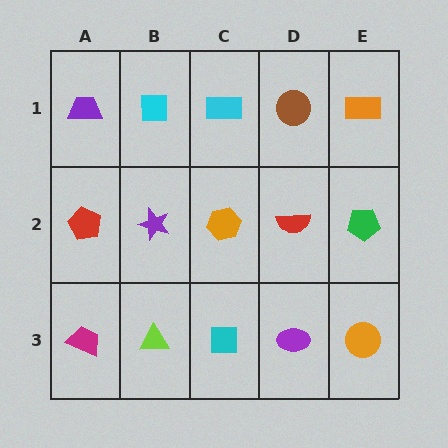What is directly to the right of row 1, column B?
A cyan rectangle.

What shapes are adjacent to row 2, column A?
A purple trapezoid (row 1, column A), a magenta trapezoid (row 3, column A), a purple star (row 2, column B).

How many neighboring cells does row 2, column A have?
3.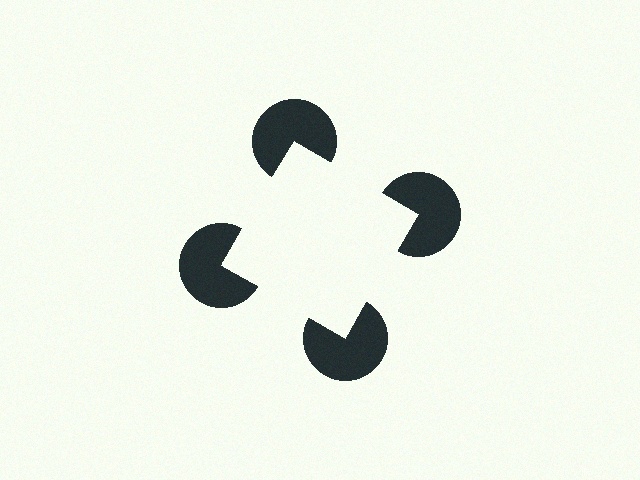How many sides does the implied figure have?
4 sides.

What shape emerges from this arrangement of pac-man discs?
An illusory square — its edges are inferred from the aligned wedge cuts in the pac-man discs, not physically drawn.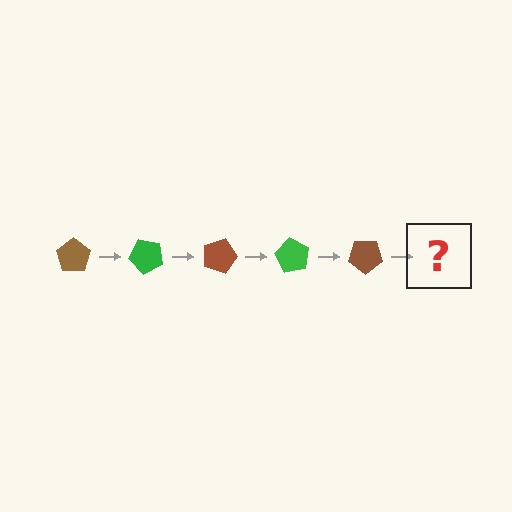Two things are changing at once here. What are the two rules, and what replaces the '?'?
The two rules are that it rotates 45 degrees each step and the color cycles through brown and green. The '?' should be a green pentagon, rotated 225 degrees from the start.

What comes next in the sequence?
The next element should be a green pentagon, rotated 225 degrees from the start.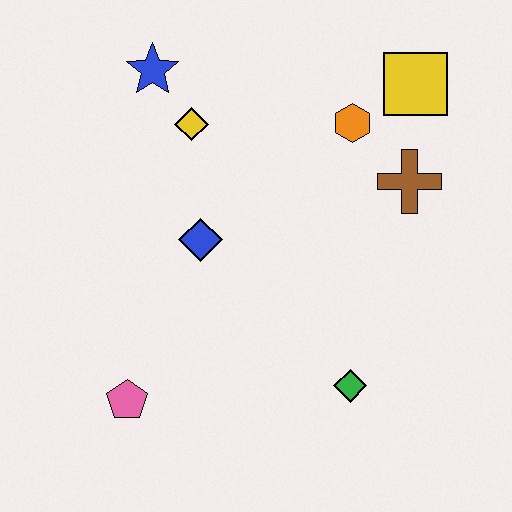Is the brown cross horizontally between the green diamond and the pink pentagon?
No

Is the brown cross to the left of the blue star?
No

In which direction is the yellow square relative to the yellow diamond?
The yellow square is to the right of the yellow diamond.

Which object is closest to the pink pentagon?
The blue diamond is closest to the pink pentagon.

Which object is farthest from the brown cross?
The pink pentagon is farthest from the brown cross.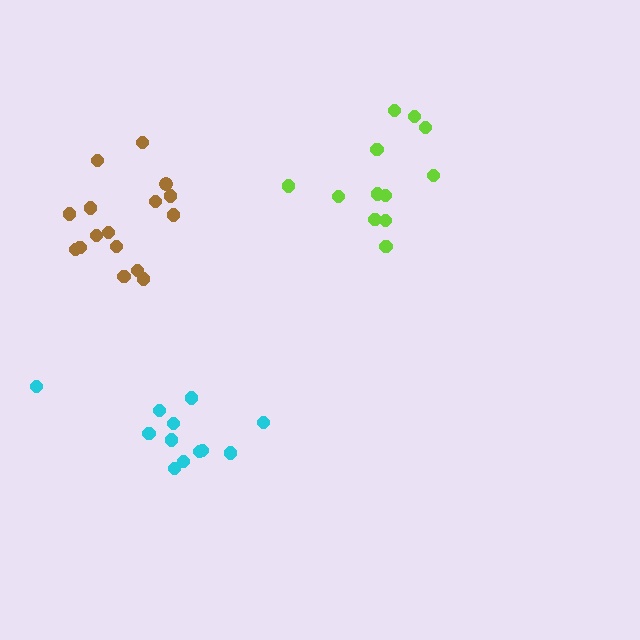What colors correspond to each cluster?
The clusters are colored: lime, brown, cyan.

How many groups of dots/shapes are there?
There are 3 groups.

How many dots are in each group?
Group 1: 12 dots, Group 2: 16 dots, Group 3: 12 dots (40 total).